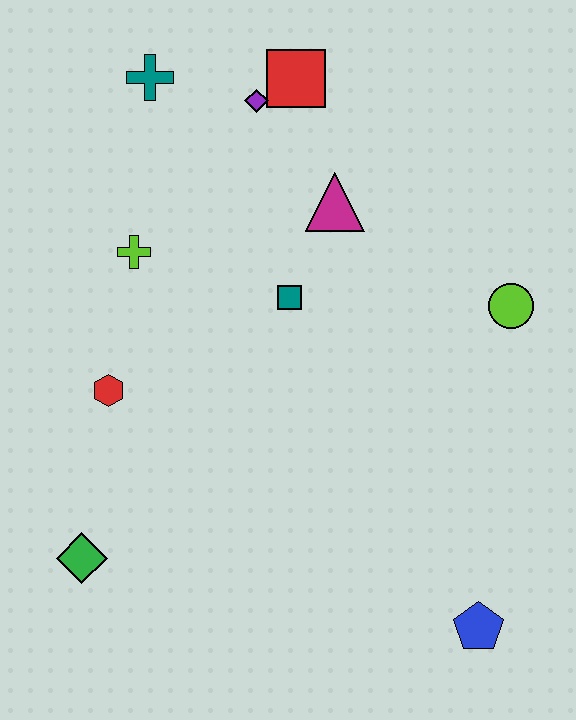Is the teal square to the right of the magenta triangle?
No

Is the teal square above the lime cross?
No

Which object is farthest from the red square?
The blue pentagon is farthest from the red square.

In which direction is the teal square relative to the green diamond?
The teal square is above the green diamond.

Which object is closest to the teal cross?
The purple diamond is closest to the teal cross.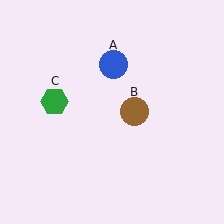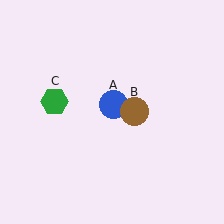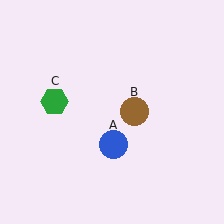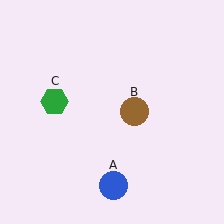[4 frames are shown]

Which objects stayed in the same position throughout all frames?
Brown circle (object B) and green hexagon (object C) remained stationary.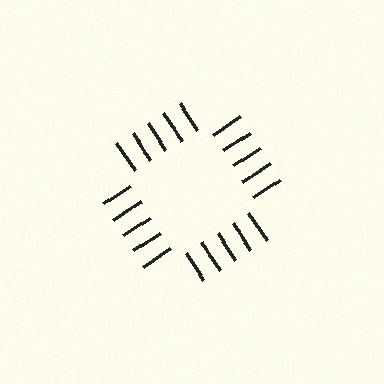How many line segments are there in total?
20 — 5 along each of the 4 edges.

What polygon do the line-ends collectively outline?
An illusory square — the line segments terminate on its edges but no continuous stroke is drawn.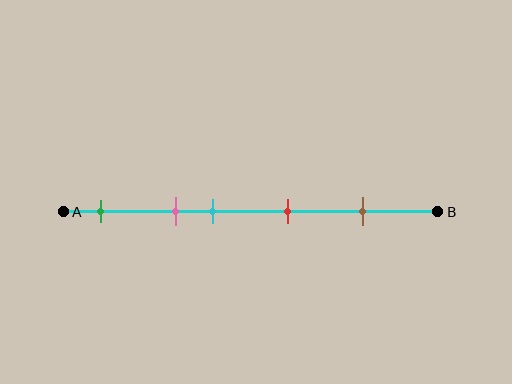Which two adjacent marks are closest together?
The pink and cyan marks are the closest adjacent pair.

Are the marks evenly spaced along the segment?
No, the marks are not evenly spaced.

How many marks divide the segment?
There are 5 marks dividing the segment.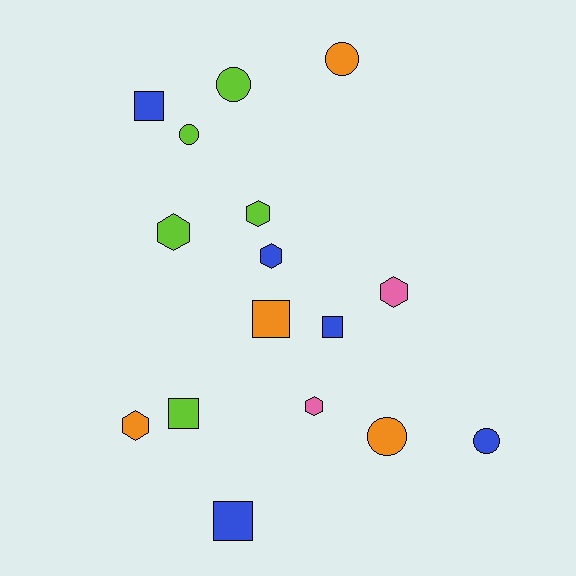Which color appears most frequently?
Blue, with 5 objects.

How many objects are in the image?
There are 16 objects.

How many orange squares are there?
There is 1 orange square.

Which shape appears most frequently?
Hexagon, with 6 objects.